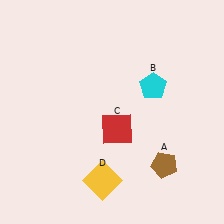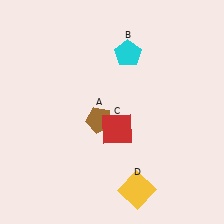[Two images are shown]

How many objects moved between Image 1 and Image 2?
3 objects moved between the two images.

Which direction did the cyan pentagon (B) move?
The cyan pentagon (B) moved up.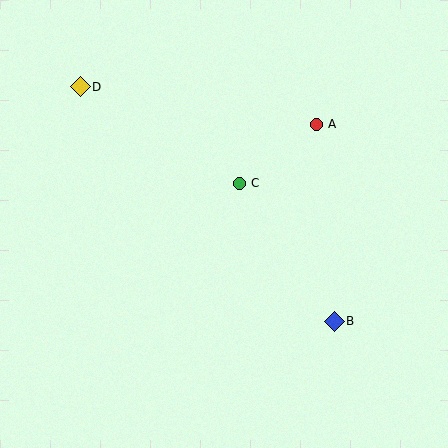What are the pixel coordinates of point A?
Point A is at (316, 124).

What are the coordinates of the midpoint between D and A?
The midpoint between D and A is at (198, 106).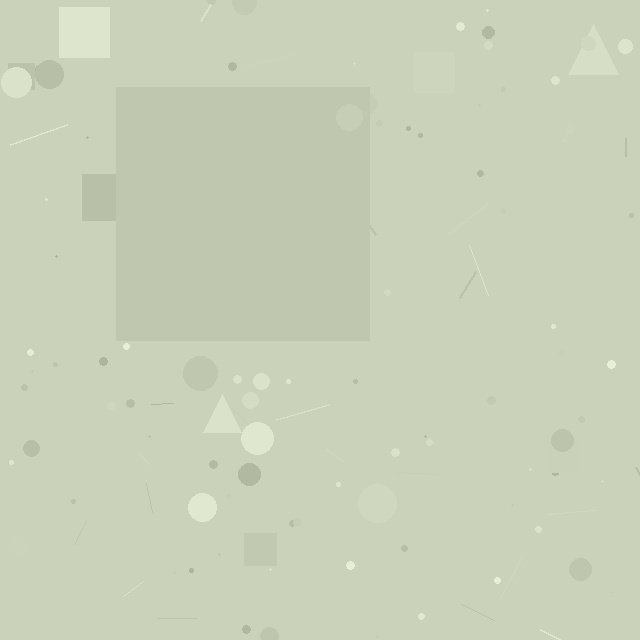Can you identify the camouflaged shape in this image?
The camouflaged shape is a square.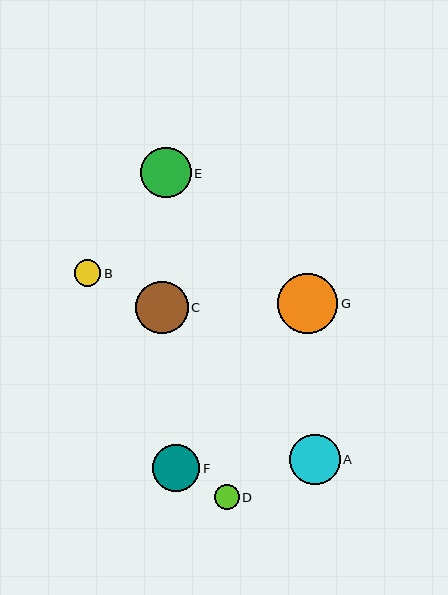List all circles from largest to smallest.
From largest to smallest: G, C, E, A, F, B, D.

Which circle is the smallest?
Circle D is the smallest with a size of approximately 25 pixels.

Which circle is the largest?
Circle G is the largest with a size of approximately 60 pixels.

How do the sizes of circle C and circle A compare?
Circle C and circle A are approximately the same size.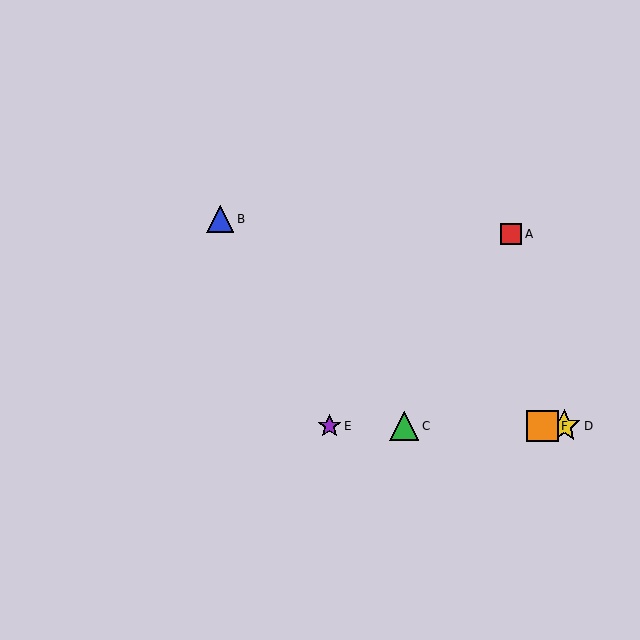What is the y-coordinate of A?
Object A is at y≈234.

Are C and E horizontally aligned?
Yes, both are at y≈426.